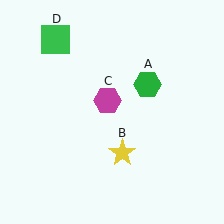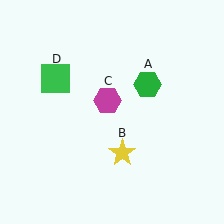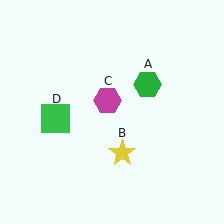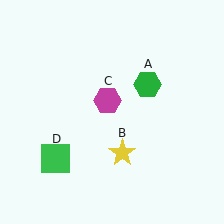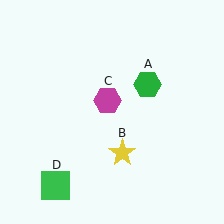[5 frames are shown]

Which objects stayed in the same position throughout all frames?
Green hexagon (object A) and yellow star (object B) and magenta hexagon (object C) remained stationary.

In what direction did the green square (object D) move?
The green square (object D) moved down.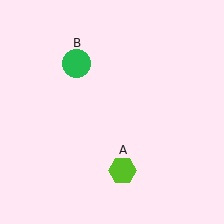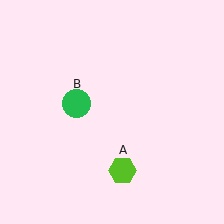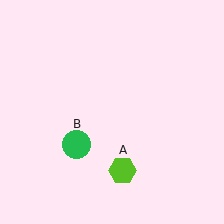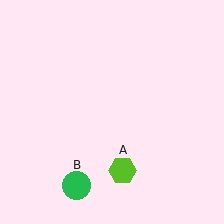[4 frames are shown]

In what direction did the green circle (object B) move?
The green circle (object B) moved down.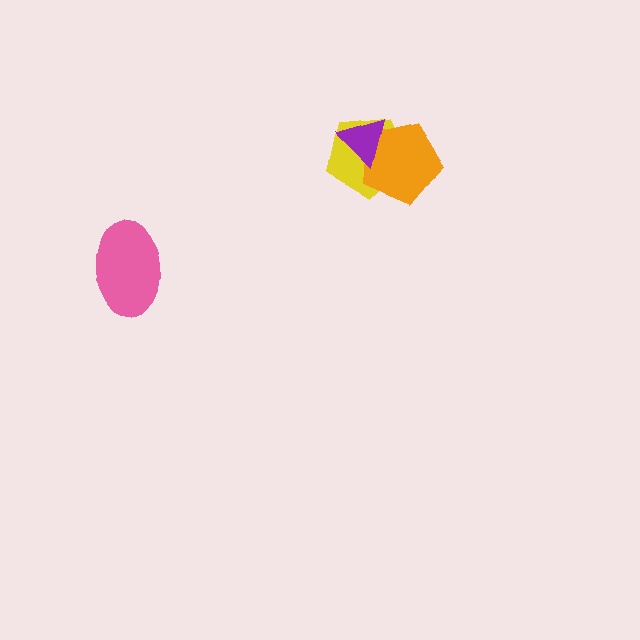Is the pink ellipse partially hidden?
No, no other shape covers it.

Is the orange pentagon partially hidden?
Yes, it is partially covered by another shape.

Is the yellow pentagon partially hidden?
Yes, it is partially covered by another shape.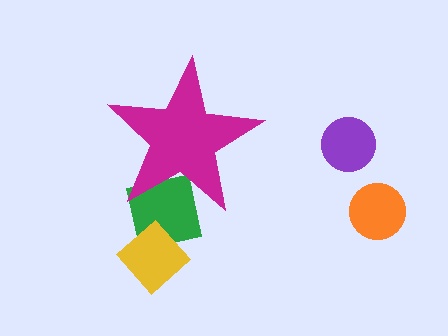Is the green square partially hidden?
Yes, the green square is partially hidden behind the magenta star.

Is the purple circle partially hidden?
No, the purple circle is fully visible.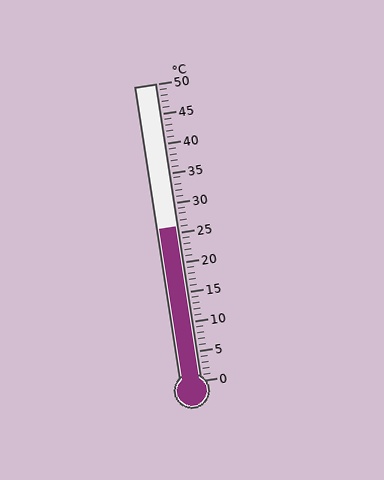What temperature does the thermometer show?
The thermometer shows approximately 26°C.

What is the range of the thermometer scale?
The thermometer scale ranges from 0°C to 50°C.